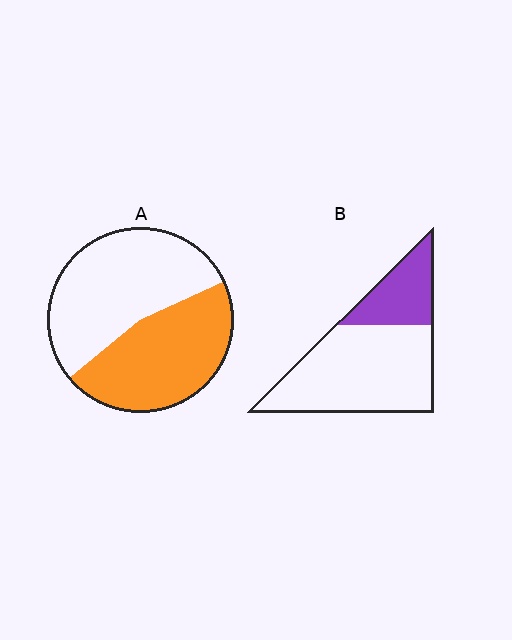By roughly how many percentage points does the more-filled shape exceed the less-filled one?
By roughly 20 percentage points (A over B).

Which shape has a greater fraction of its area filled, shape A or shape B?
Shape A.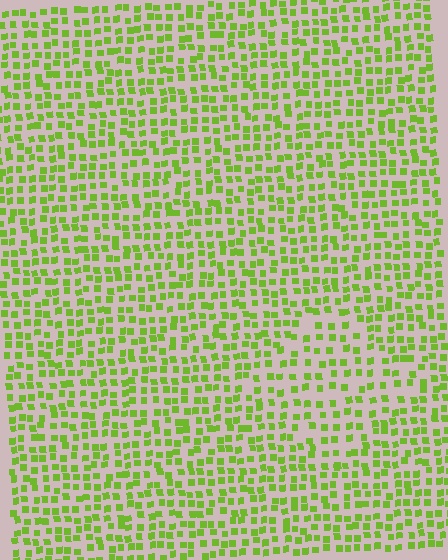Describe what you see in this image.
The image contains small lime elements arranged at two different densities. A diamond-shaped region is visible where the elements are less densely packed than the surrounding area.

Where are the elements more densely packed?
The elements are more densely packed outside the diamond boundary.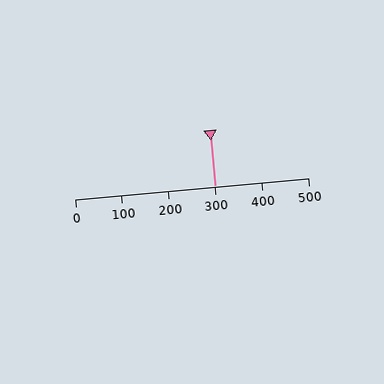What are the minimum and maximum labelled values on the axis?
The axis runs from 0 to 500.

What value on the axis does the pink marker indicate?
The marker indicates approximately 300.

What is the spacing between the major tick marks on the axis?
The major ticks are spaced 100 apart.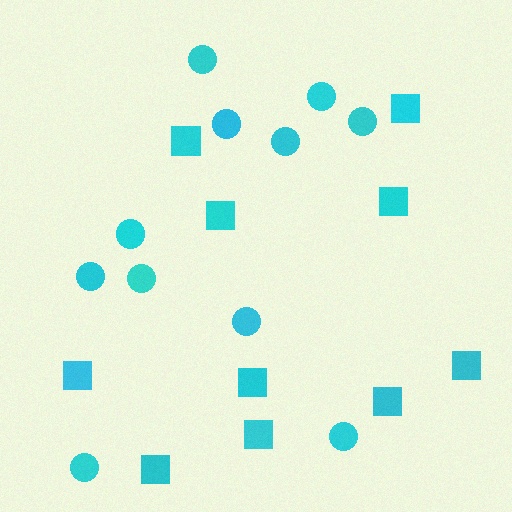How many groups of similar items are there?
There are 2 groups: one group of squares (10) and one group of circles (11).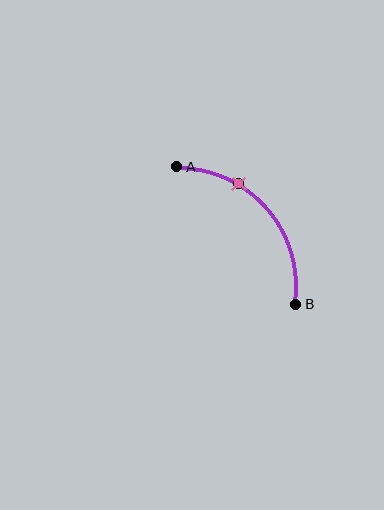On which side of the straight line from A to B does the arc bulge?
The arc bulges above and to the right of the straight line connecting A and B.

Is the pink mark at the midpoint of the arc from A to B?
No. The pink mark lies on the arc but is closer to endpoint A. The arc midpoint would be at the point on the curve equidistant along the arc from both A and B.